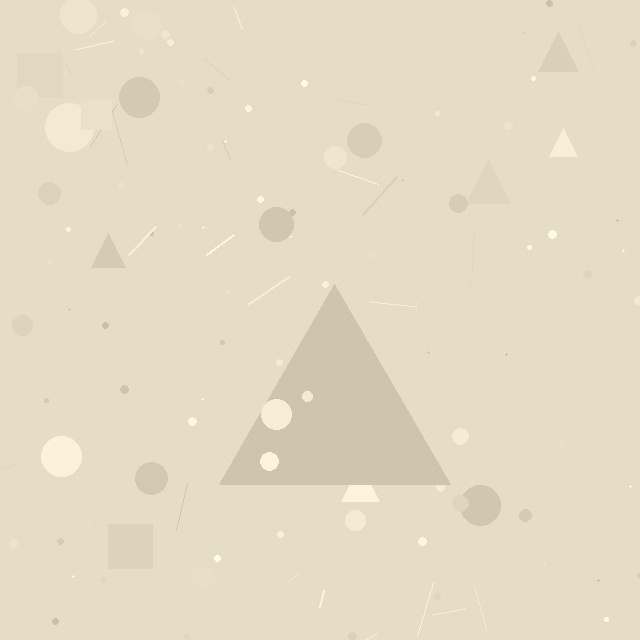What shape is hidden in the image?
A triangle is hidden in the image.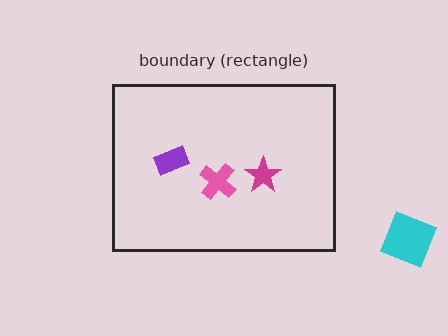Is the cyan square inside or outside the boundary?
Outside.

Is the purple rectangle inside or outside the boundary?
Inside.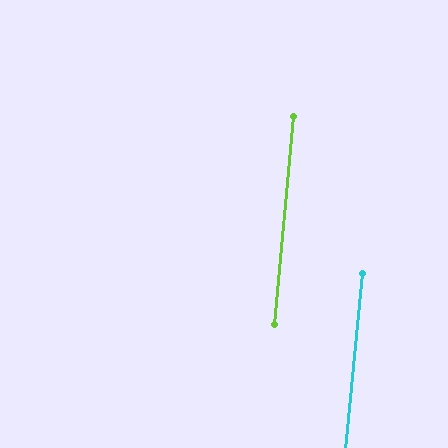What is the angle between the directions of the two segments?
Approximately 0 degrees.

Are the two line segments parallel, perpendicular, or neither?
Parallel — their directions differ by only 0.3°.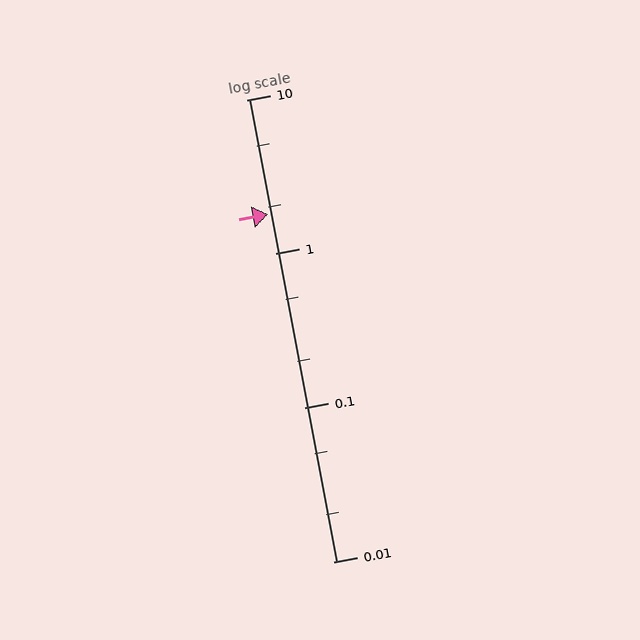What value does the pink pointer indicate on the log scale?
The pointer indicates approximately 1.8.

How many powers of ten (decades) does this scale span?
The scale spans 3 decades, from 0.01 to 10.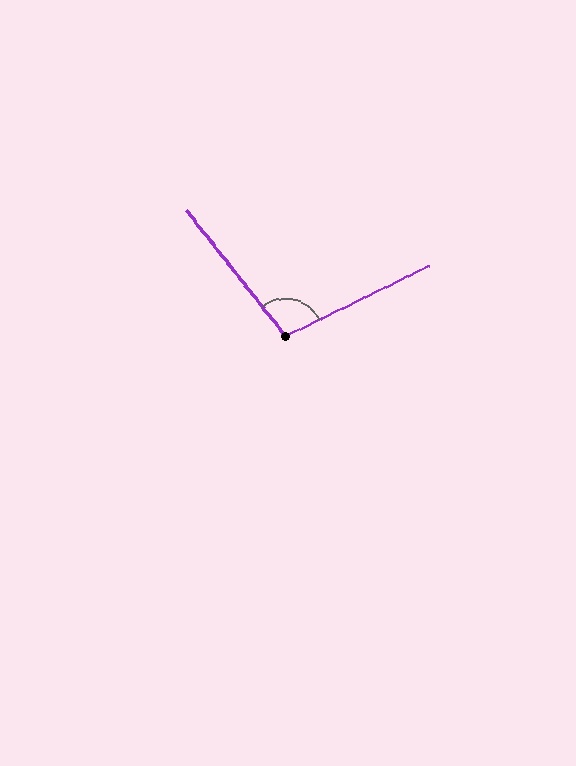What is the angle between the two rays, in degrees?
Approximately 102 degrees.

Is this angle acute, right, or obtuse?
It is obtuse.